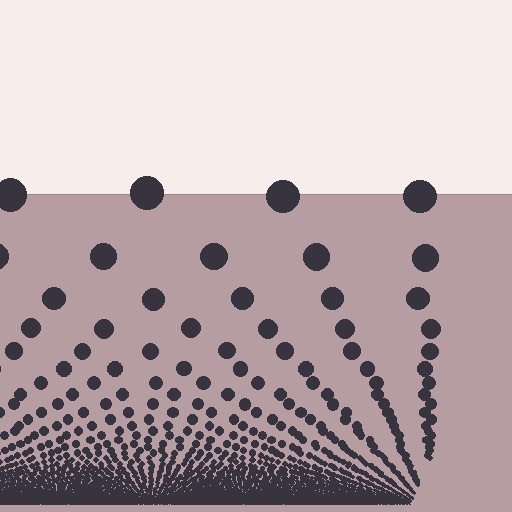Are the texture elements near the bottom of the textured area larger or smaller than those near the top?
Smaller. The gradient is inverted — elements near the bottom are smaller and denser.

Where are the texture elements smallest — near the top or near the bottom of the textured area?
Near the bottom.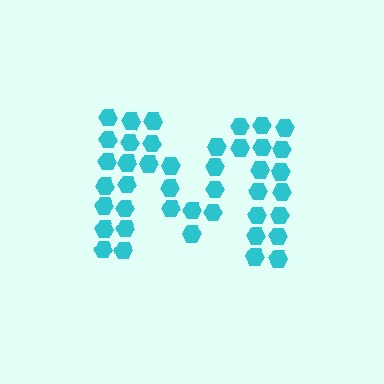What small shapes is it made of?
It is made of small hexagons.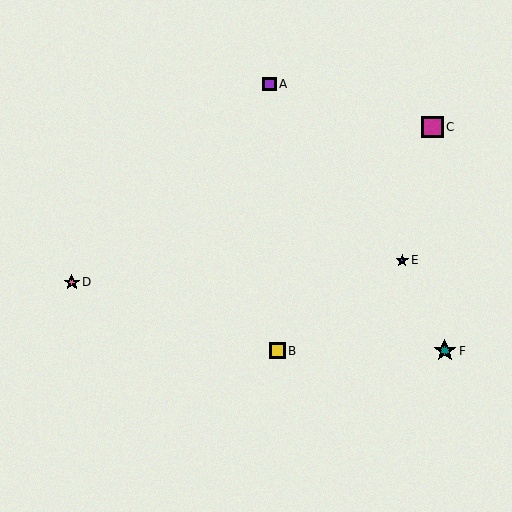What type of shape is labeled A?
Shape A is a purple square.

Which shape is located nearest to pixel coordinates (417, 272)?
The blue star (labeled E) at (402, 260) is nearest to that location.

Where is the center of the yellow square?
The center of the yellow square is at (278, 351).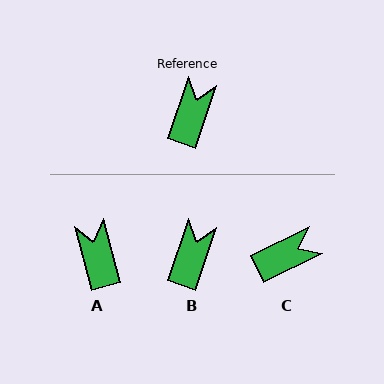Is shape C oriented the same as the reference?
No, it is off by about 46 degrees.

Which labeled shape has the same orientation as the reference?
B.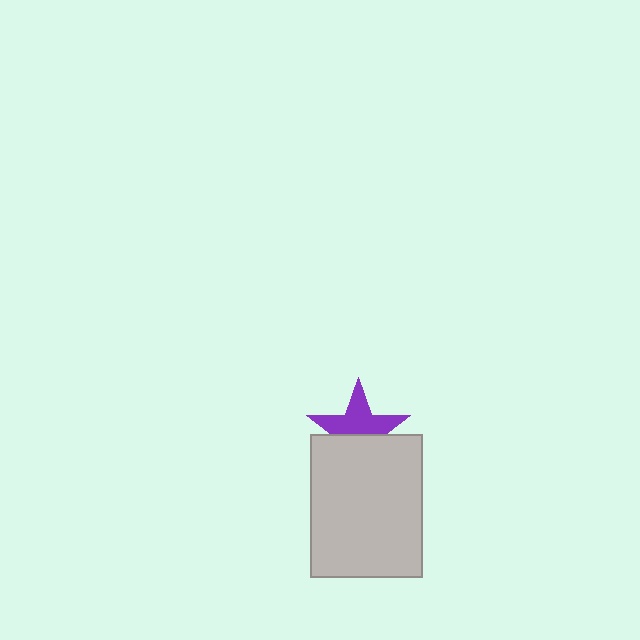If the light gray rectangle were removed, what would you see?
You would see the complete purple star.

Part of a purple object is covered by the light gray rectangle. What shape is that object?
It is a star.